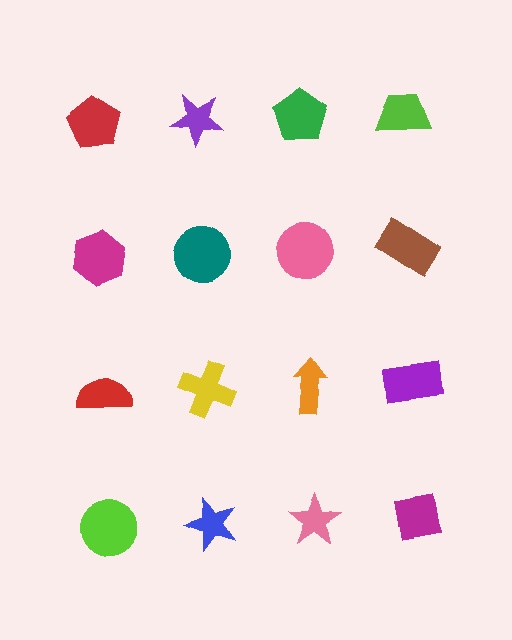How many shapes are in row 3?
4 shapes.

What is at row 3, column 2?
A yellow cross.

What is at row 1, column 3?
A green pentagon.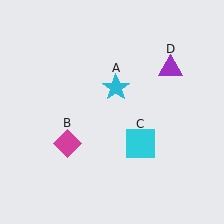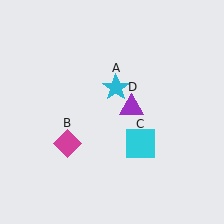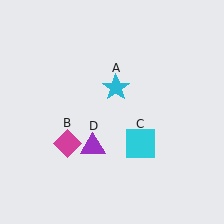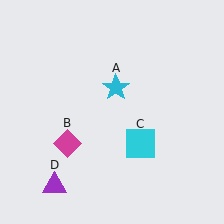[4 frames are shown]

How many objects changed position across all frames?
1 object changed position: purple triangle (object D).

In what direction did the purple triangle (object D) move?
The purple triangle (object D) moved down and to the left.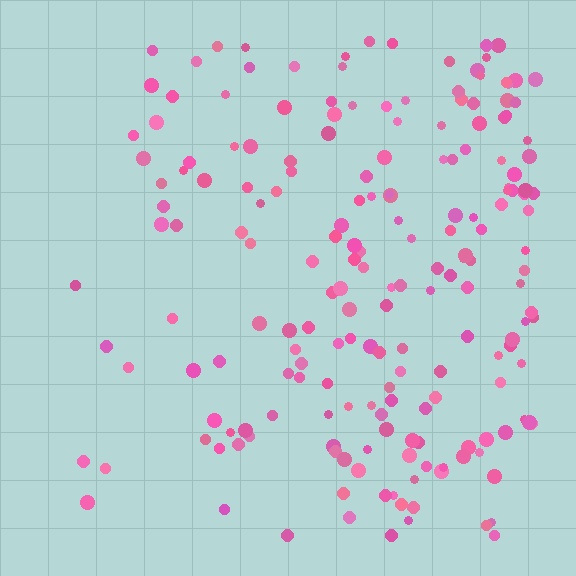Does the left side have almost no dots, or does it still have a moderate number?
Still a moderate number, just noticeably fewer than the right.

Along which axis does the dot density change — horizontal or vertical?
Horizontal.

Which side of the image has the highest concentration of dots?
The right.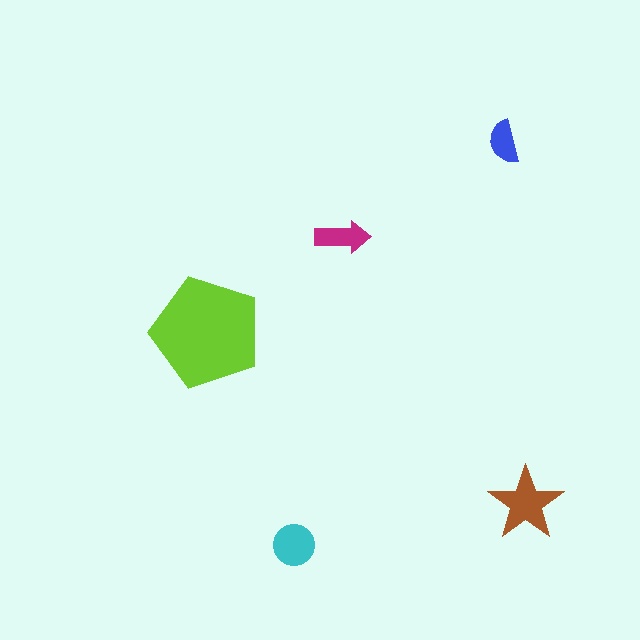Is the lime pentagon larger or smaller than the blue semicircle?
Larger.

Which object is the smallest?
The blue semicircle.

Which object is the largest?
The lime pentagon.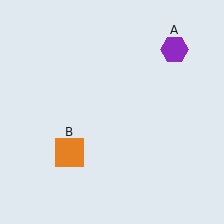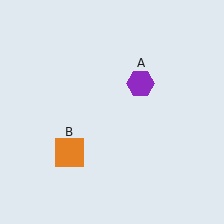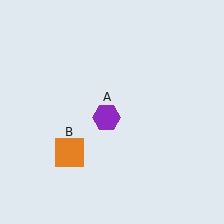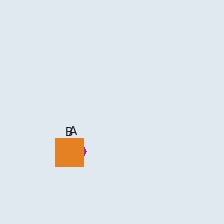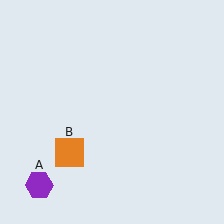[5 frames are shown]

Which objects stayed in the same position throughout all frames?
Orange square (object B) remained stationary.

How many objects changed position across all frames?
1 object changed position: purple hexagon (object A).